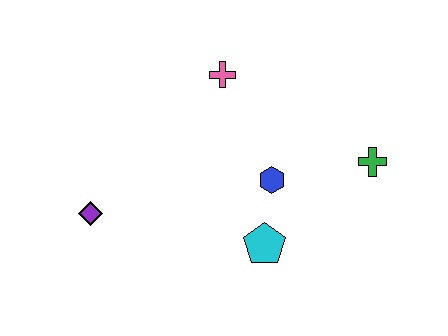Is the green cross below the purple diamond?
No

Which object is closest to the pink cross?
The blue hexagon is closest to the pink cross.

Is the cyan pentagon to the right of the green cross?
No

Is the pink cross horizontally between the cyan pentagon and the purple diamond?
Yes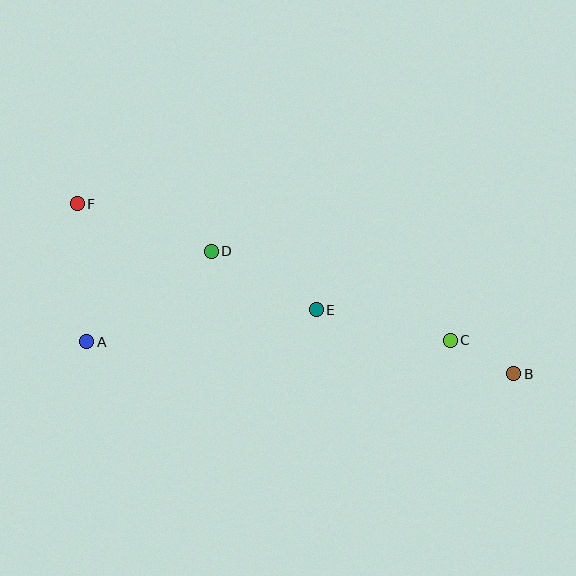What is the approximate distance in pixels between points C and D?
The distance between C and D is approximately 255 pixels.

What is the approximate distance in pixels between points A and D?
The distance between A and D is approximately 154 pixels.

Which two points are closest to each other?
Points B and C are closest to each other.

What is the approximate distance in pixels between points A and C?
The distance between A and C is approximately 364 pixels.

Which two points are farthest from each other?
Points B and F are farthest from each other.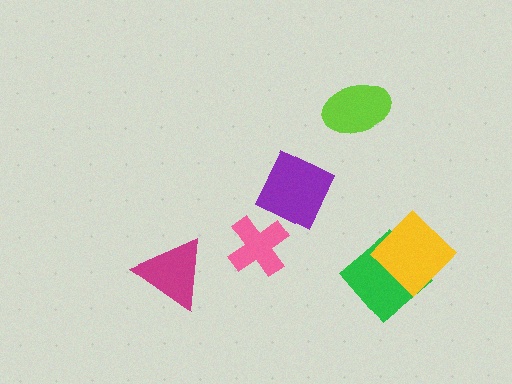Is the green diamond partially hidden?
Yes, it is partially covered by another shape.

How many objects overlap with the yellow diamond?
1 object overlaps with the yellow diamond.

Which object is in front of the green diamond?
The yellow diamond is in front of the green diamond.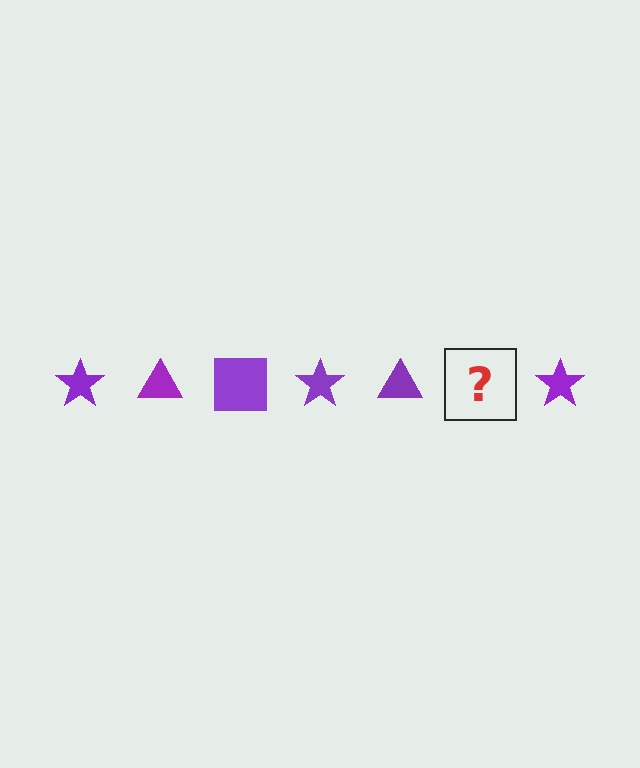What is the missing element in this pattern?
The missing element is a purple square.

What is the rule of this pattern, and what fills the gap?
The rule is that the pattern cycles through star, triangle, square shapes in purple. The gap should be filled with a purple square.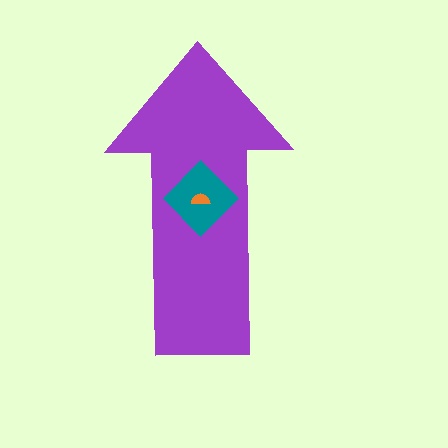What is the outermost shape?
The purple arrow.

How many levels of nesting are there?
3.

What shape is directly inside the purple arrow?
The teal diamond.